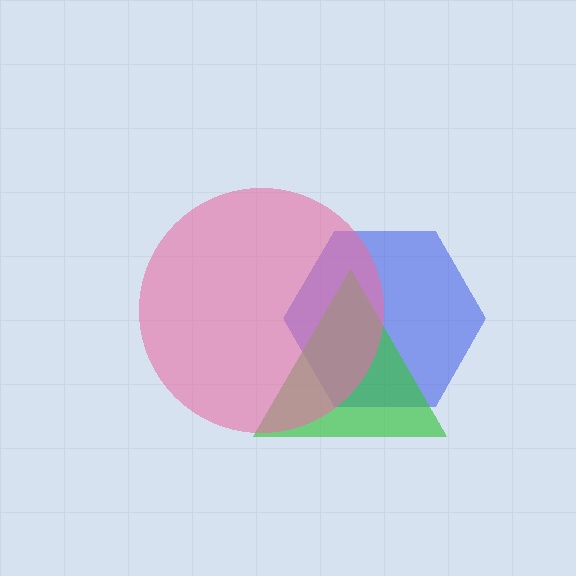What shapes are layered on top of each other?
The layered shapes are: a blue hexagon, a green triangle, a pink circle.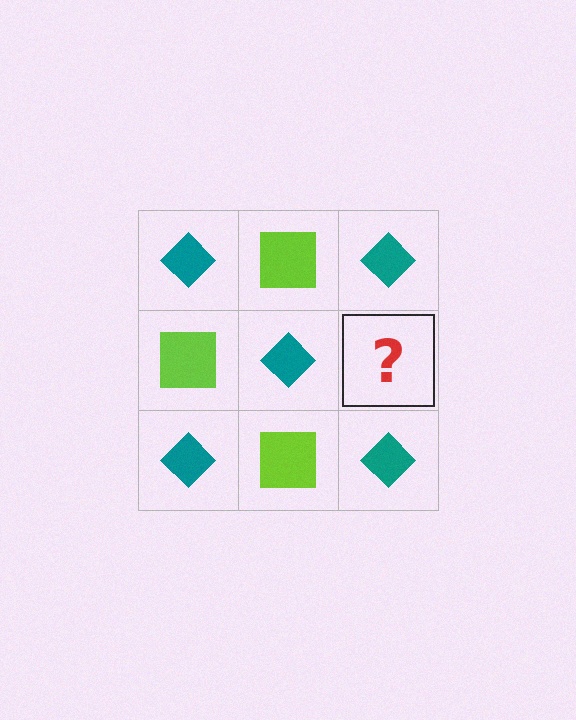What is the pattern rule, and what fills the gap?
The rule is that it alternates teal diamond and lime square in a checkerboard pattern. The gap should be filled with a lime square.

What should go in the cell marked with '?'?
The missing cell should contain a lime square.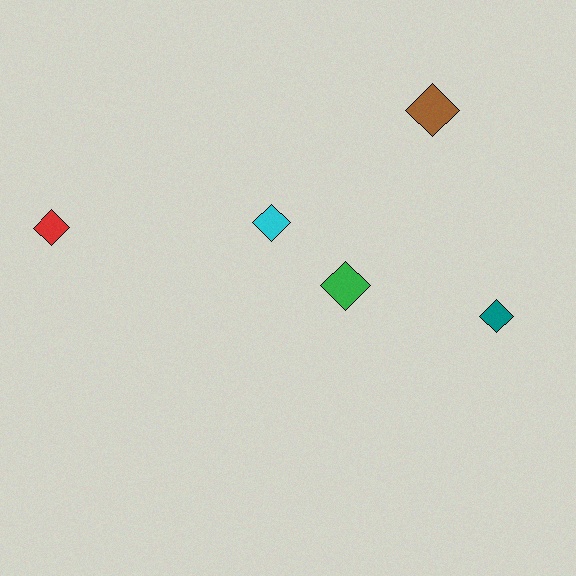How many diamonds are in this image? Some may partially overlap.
There are 5 diamonds.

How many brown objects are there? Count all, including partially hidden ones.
There is 1 brown object.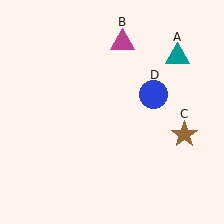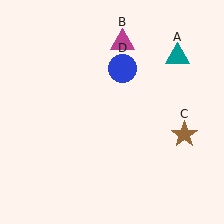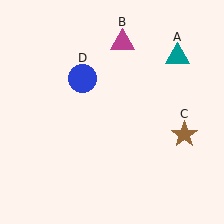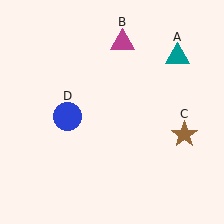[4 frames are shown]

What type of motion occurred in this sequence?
The blue circle (object D) rotated counterclockwise around the center of the scene.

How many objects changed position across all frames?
1 object changed position: blue circle (object D).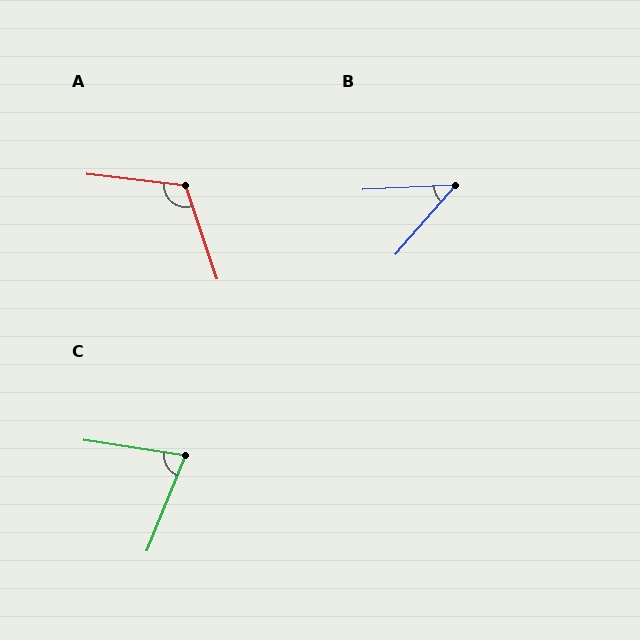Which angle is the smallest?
B, at approximately 47 degrees.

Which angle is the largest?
A, at approximately 115 degrees.